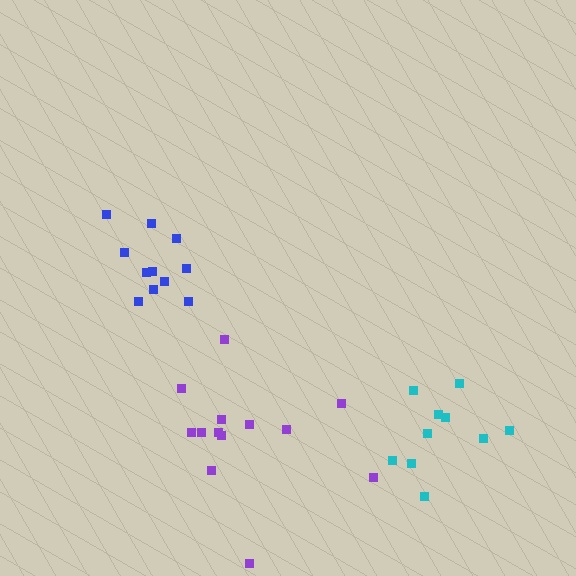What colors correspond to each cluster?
The clusters are colored: purple, cyan, blue.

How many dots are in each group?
Group 1: 13 dots, Group 2: 10 dots, Group 3: 11 dots (34 total).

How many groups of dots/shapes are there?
There are 3 groups.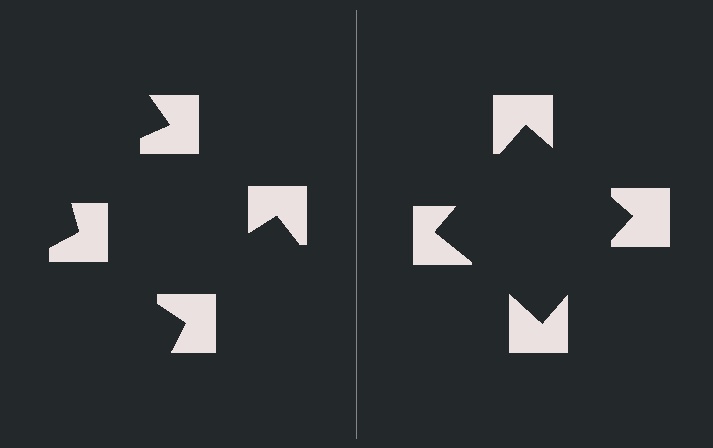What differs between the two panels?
The notched squares are positioned identically on both sides; only the wedge orientations differ. On the right they align to a square; on the left they are misaligned.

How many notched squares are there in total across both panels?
8 — 4 on each side.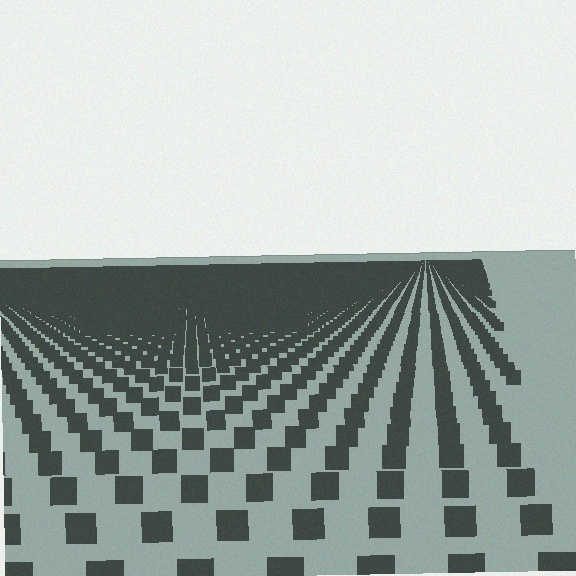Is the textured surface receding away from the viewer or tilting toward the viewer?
The surface is receding away from the viewer. Texture elements get smaller and denser toward the top.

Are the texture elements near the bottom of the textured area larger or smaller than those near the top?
Larger. Near the bottom, elements are closer to the viewer and appear at a bigger on-screen size.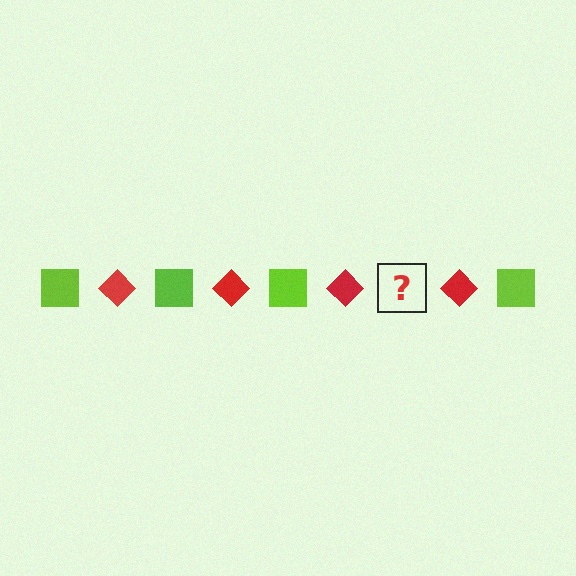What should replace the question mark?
The question mark should be replaced with a lime square.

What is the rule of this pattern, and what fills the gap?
The rule is that the pattern alternates between lime square and red diamond. The gap should be filled with a lime square.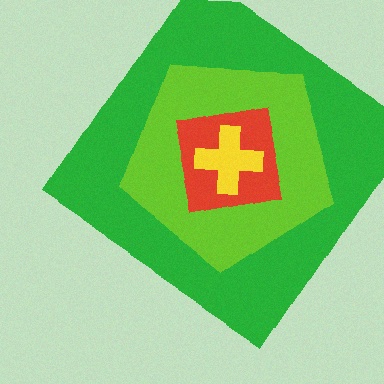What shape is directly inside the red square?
The yellow cross.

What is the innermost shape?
The yellow cross.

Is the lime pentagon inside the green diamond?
Yes.